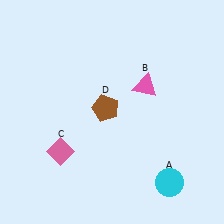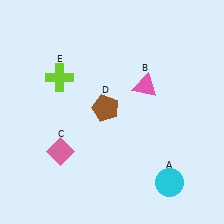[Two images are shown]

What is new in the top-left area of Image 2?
A lime cross (E) was added in the top-left area of Image 2.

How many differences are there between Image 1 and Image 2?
There is 1 difference between the two images.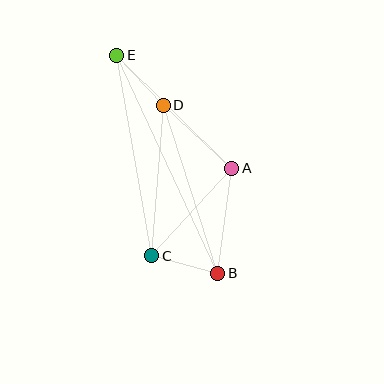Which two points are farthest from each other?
Points B and E are farthest from each other.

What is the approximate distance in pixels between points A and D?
The distance between A and D is approximately 93 pixels.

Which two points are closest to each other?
Points B and C are closest to each other.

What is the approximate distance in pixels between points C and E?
The distance between C and E is approximately 204 pixels.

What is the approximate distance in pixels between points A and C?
The distance between A and C is approximately 119 pixels.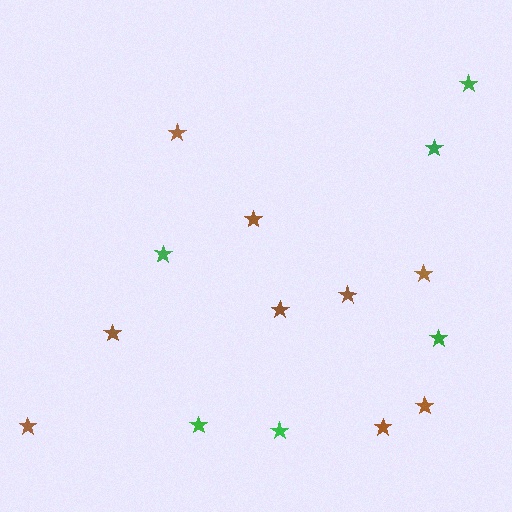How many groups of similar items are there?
There are 2 groups: one group of green stars (6) and one group of brown stars (9).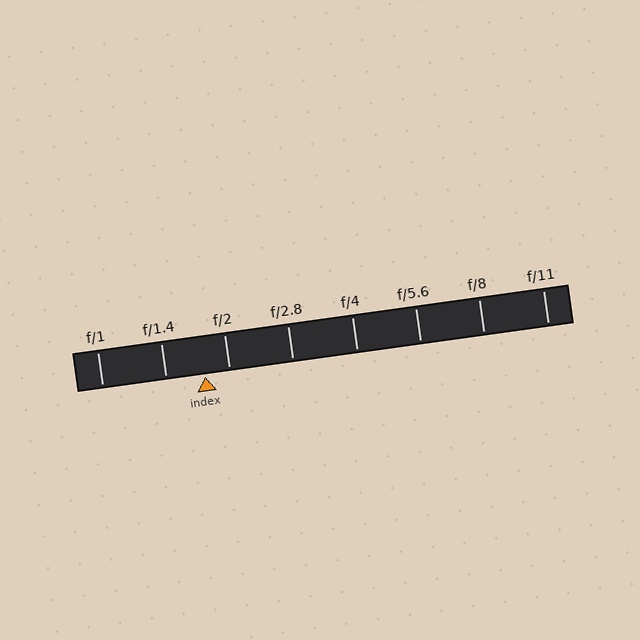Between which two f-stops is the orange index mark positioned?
The index mark is between f/1.4 and f/2.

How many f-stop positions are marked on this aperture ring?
There are 8 f-stop positions marked.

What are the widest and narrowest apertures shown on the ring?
The widest aperture shown is f/1 and the narrowest is f/11.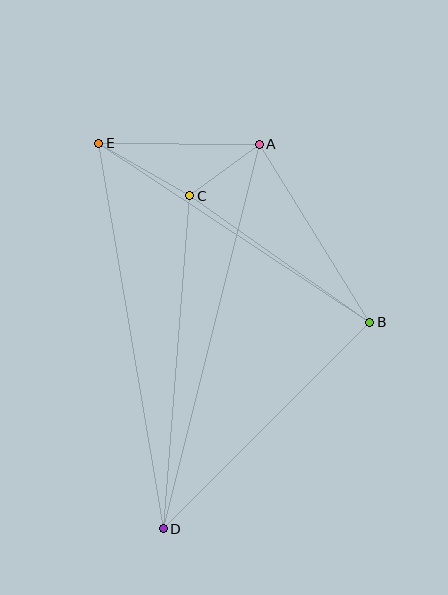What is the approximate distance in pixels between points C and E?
The distance between C and E is approximately 105 pixels.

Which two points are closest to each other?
Points A and C are closest to each other.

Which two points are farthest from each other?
Points A and D are farthest from each other.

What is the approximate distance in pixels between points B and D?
The distance between B and D is approximately 292 pixels.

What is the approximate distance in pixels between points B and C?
The distance between B and C is approximately 220 pixels.